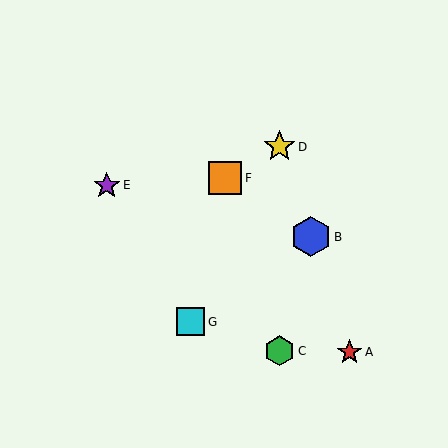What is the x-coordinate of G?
Object G is at x≈191.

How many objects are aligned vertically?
2 objects (C, D) are aligned vertically.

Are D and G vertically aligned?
No, D is at x≈279 and G is at x≈191.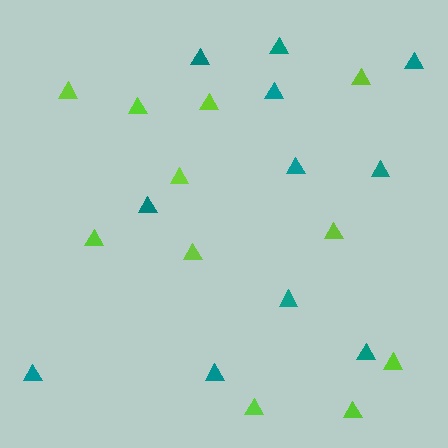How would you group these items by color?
There are 2 groups: one group of lime triangles (11) and one group of teal triangles (11).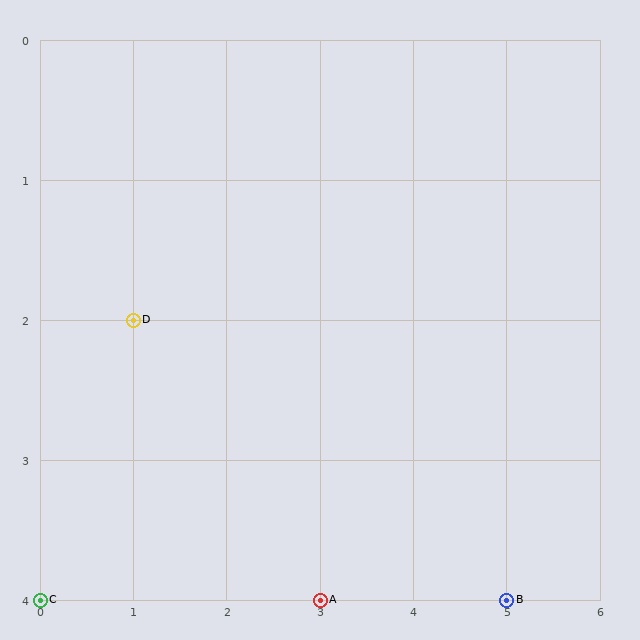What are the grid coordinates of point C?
Point C is at grid coordinates (0, 4).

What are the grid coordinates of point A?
Point A is at grid coordinates (3, 4).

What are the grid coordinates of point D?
Point D is at grid coordinates (1, 2).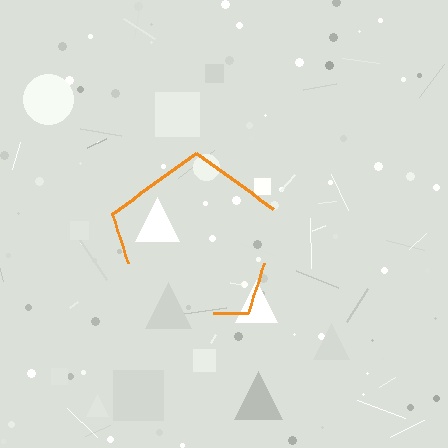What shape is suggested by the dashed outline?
The dashed outline suggests a pentagon.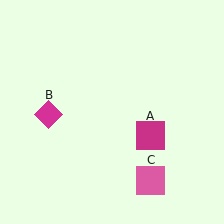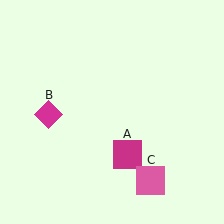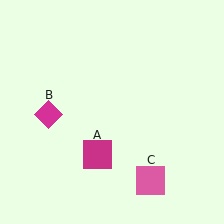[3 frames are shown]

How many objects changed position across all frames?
1 object changed position: magenta square (object A).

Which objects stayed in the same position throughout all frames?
Magenta diamond (object B) and pink square (object C) remained stationary.